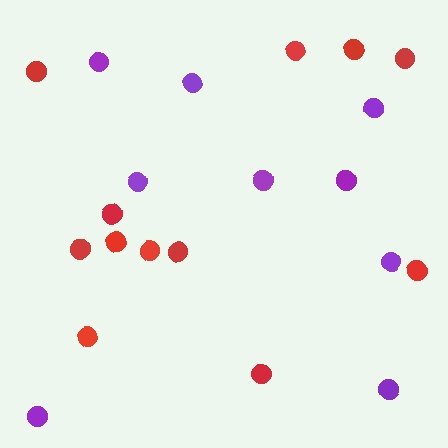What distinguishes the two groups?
There are 2 groups: one group of purple circles (9) and one group of red circles (12).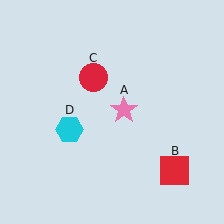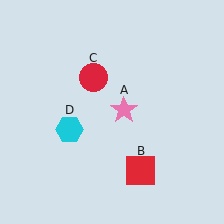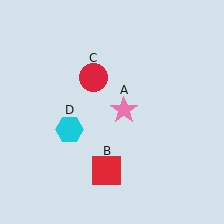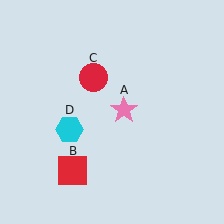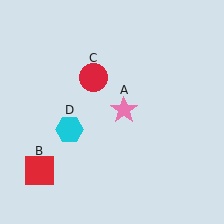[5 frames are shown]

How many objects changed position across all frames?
1 object changed position: red square (object B).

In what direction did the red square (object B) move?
The red square (object B) moved left.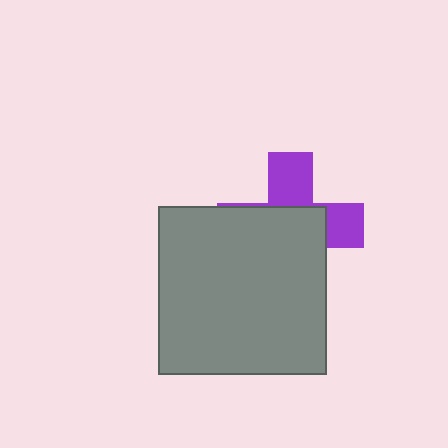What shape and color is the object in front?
The object in front is a gray square.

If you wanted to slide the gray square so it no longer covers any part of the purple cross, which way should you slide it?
Slide it down — that is the most direct way to separate the two shapes.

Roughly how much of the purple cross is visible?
A small part of it is visible (roughly 37%).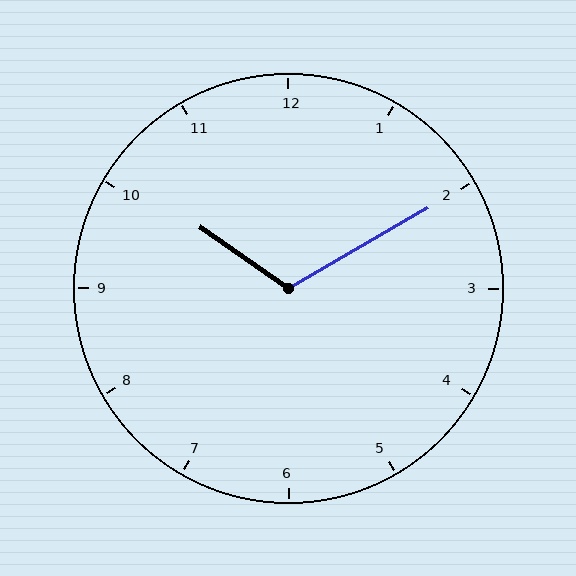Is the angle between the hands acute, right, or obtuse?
It is obtuse.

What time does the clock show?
10:10.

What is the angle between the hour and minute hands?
Approximately 115 degrees.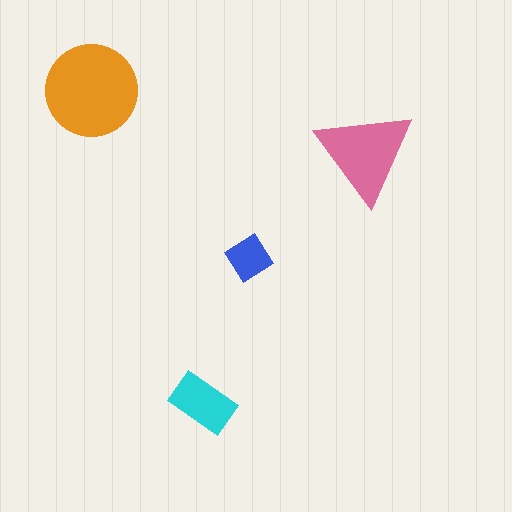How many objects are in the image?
There are 4 objects in the image.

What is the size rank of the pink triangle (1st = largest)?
2nd.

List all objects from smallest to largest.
The blue diamond, the cyan rectangle, the pink triangle, the orange circle.